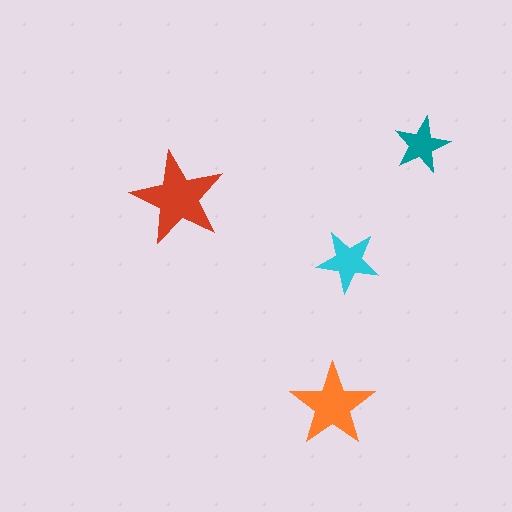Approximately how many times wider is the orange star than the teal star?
About 1.5 times wider.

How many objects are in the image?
There are 4 objects in the image.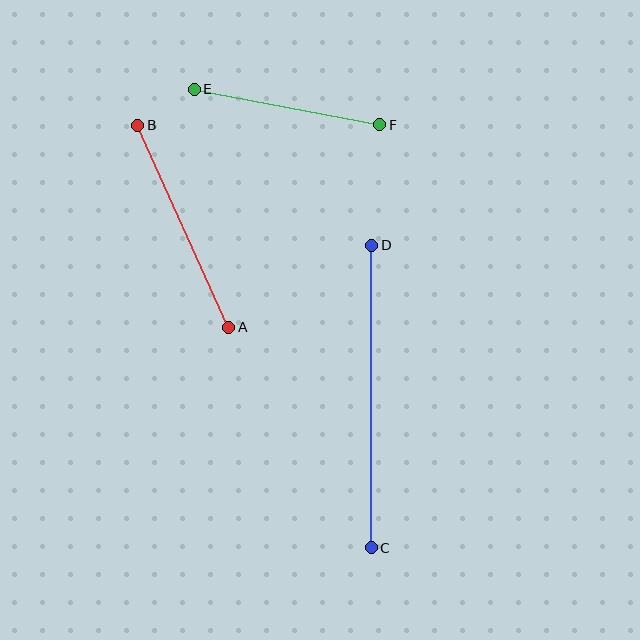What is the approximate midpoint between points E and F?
The midpoint is at approximately (287, 107) pixels.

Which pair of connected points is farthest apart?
Points C and D are farthest apart.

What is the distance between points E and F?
The distance is approximately 189 pixels.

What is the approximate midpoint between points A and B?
The midpoint is at approximately (183, 226) pixels.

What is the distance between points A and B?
The distance is approximately 221 pixels.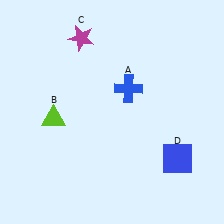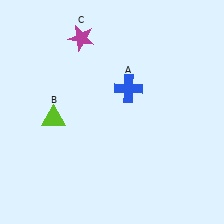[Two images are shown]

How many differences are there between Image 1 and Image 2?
There is 1 difference between the two images.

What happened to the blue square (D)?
The blue square (D) was removed in Image 2. It was in the bottom-right area of Image 1.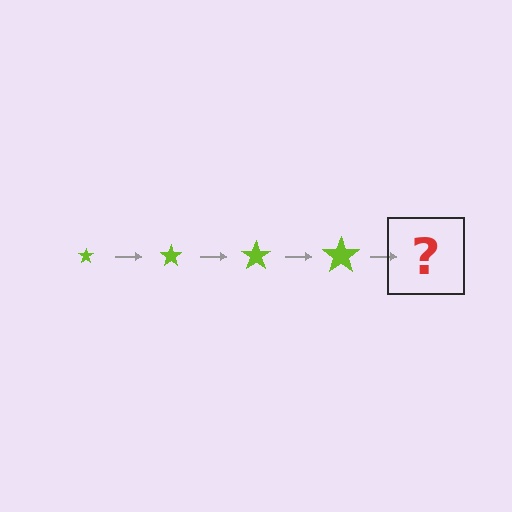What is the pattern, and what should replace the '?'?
The pattern is that the star gets progressively larger each step. The '?' should be a lime star, larger than the previous one.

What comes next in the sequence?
The next element should be a lime star, larger than the previous one.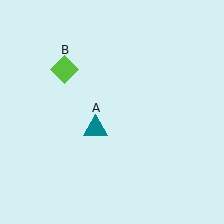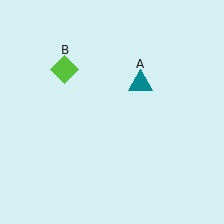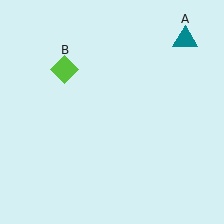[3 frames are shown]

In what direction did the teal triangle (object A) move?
The teal triangle (object A) moved up and to the right.